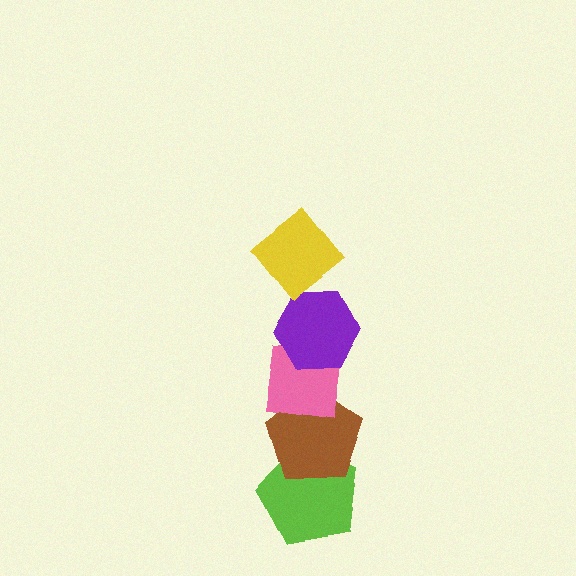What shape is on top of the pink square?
The purple hexagon is on top of the pink square.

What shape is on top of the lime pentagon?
The brown pentagon is on top of the lime pentagon.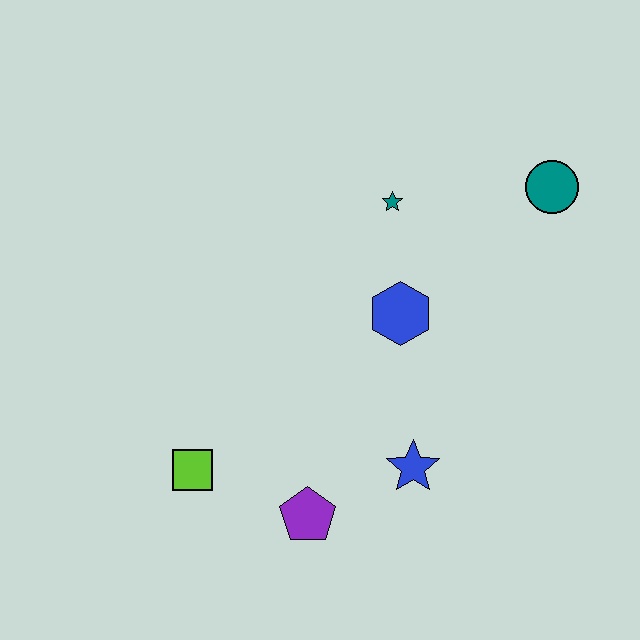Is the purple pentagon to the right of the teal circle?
No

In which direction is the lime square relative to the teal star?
The lime square is below the teal star.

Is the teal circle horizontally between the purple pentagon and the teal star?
No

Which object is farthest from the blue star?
The teal circle is farthest from the blue star.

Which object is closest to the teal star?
The blue hexagon is closest to the teal star.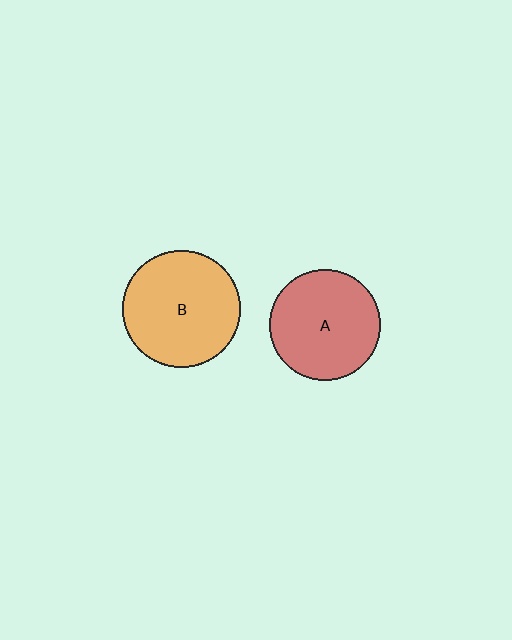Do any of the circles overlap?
No, none of the circles overlap.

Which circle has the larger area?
Circle B (orange).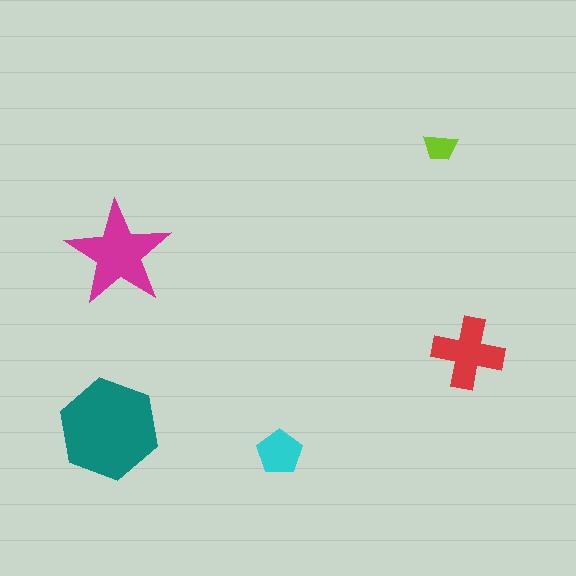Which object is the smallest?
The lime trapezoid.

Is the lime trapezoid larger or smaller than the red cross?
Smaller.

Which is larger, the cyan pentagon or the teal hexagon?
The teal hexagon.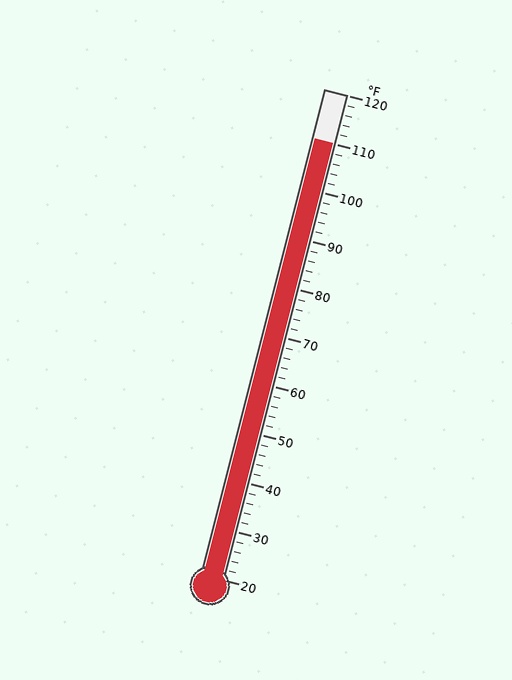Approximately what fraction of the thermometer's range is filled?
The thermometer is filled to approximately 90% of its range.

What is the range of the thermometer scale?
The thermometer scale ranges from 20°F to 120°F.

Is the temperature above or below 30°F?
The temperature is above 30°F.